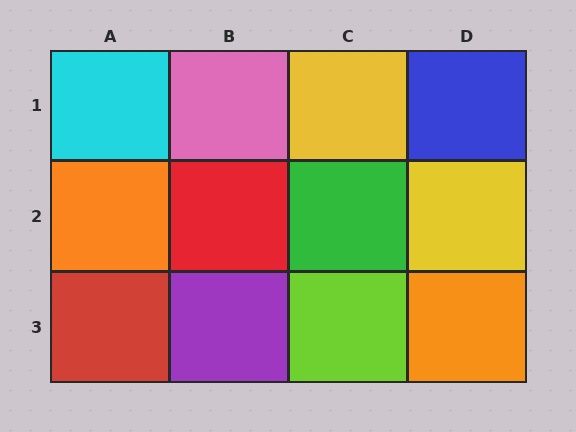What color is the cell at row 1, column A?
Cyan.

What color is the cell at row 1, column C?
Yellow.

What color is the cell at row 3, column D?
Orange.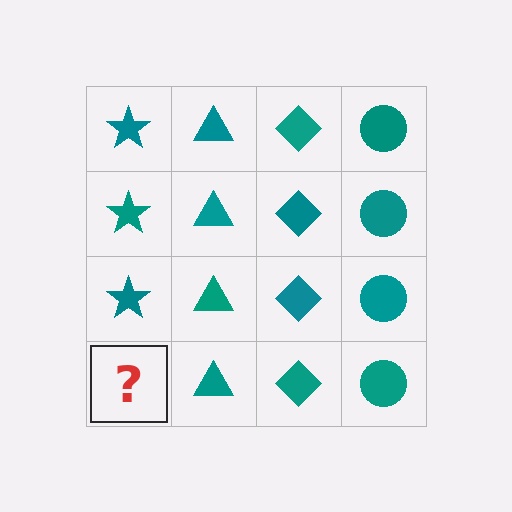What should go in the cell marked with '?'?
The missing cell should contain a teal star.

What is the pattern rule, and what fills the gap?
The rule is that each column has a consistent shape. The gap should be filled with a teal star.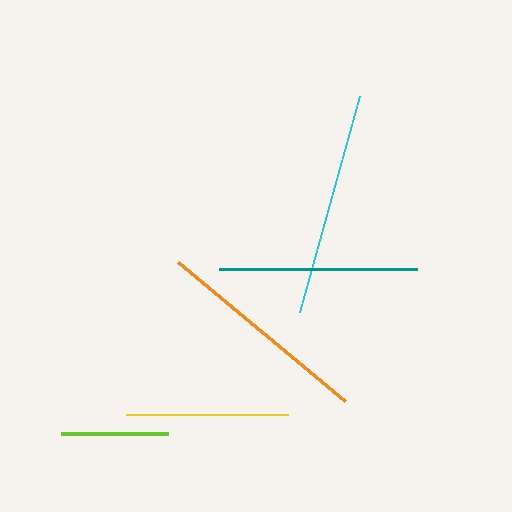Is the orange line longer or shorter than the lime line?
The orange line is longer than the lime line.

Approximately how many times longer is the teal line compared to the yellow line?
The teal line is approximately 1.2 times the length of the yellow line.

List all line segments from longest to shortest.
From longest to shortest: cyan, orange, teal, yellow, lime.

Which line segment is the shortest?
The lime line is the shortest at approximately 107 pixels.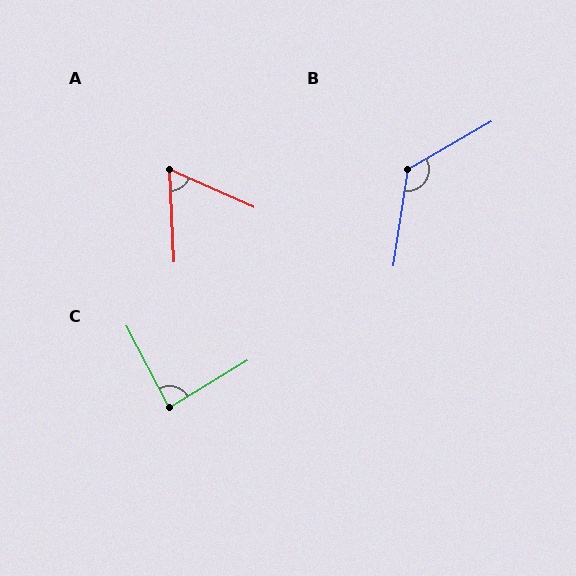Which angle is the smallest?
A, at approximately 64 degrees.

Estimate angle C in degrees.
Approximately 87 degrees.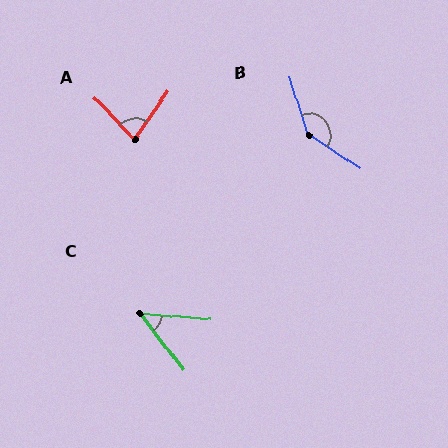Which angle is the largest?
B, at approximately 141 degrees.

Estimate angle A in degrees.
Approximately 78 degrees.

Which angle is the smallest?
C, at approximately 47 degrees.